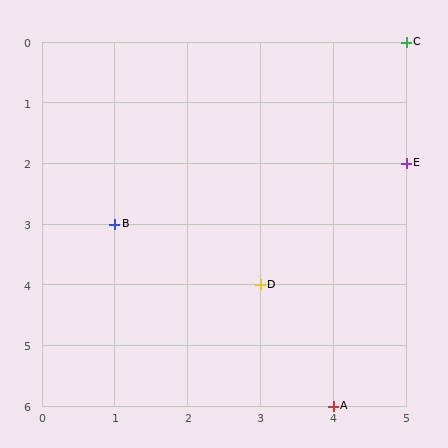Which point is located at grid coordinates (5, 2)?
Point E is at (5, 2).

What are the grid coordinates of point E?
Point E is at grid coordinates (5, 2).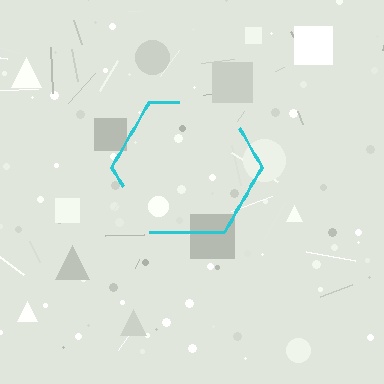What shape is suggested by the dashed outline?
The dashed outline suggests a hexagon.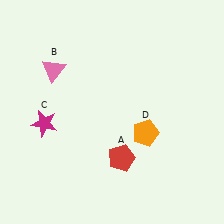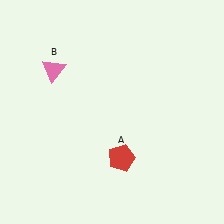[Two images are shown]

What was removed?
The magenta star (C), the orange pentagon (D) were removed in Image 2.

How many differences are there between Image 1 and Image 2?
There are 2 differences between the two images.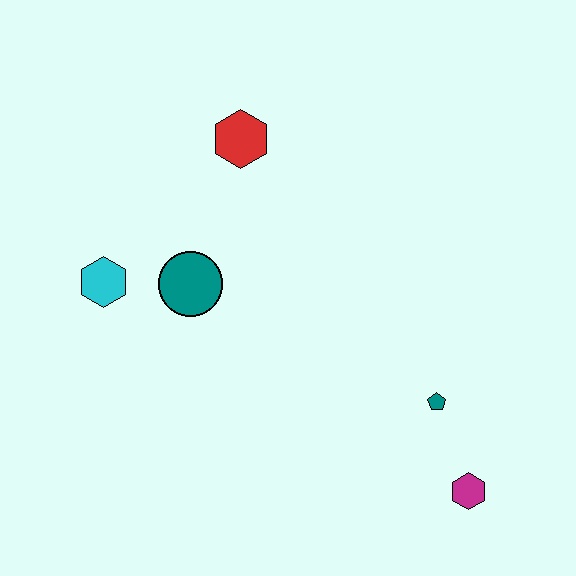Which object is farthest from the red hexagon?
The magenta hexagon is farthest from the red hexagon.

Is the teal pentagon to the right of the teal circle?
Yes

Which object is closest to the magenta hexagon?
The teal pentagon is closest to the magenta hexagon.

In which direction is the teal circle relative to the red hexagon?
The teal circle is below the red hexagon.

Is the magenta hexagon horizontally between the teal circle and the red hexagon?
No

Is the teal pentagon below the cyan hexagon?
Yes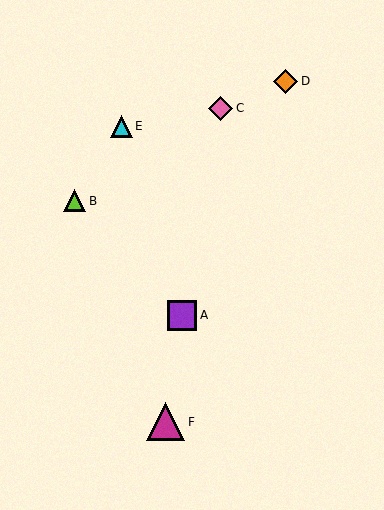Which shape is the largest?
The magenta triangle (labeled F) is the largest.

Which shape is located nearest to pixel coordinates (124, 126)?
The cyan triangle (labeled E) at (122, 126) is nearest to that location.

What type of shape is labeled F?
Shape F is a magenta triangle.